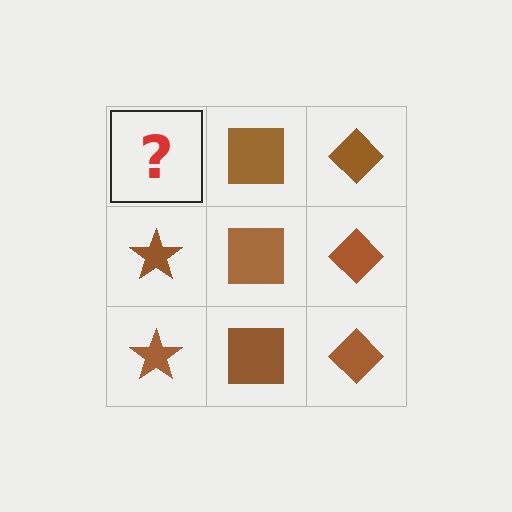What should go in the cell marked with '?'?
The missing cell should contain a brown star.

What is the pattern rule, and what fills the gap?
The rule is that each column has a consistent shape. The gap should be filled with a brown star.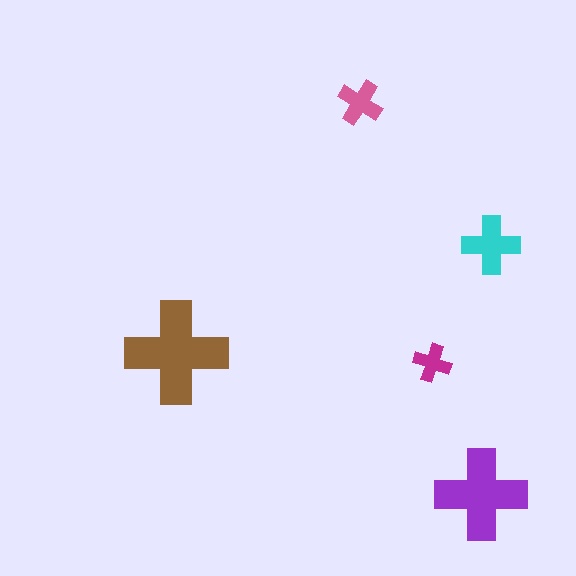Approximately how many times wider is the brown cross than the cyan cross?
About 2 times wider.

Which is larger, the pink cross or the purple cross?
The purple one.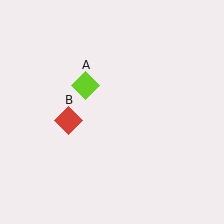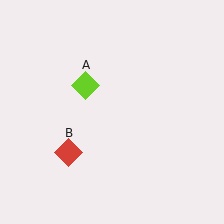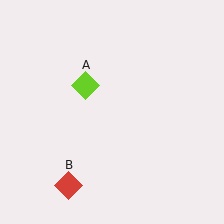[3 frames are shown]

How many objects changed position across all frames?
1 object changed position: red diamond (object B).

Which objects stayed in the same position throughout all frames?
Lime diamond (object A) remained stationary.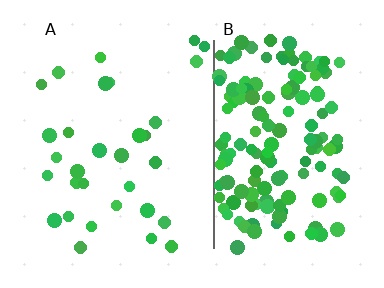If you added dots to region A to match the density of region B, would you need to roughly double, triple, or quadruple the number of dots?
Approximately quadruple.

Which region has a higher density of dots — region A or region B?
B (the right).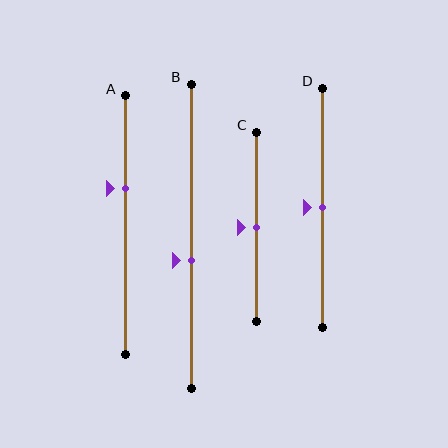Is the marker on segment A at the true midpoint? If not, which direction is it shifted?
No, the marker on segment A is shifted upward by about 14% of the segment length.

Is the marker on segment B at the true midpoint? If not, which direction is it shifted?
No, the marker on segment B is shifted downward by about 8% of the segment length.